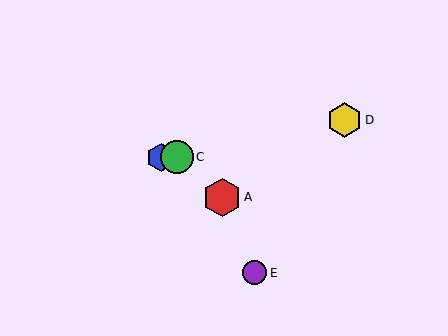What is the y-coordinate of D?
Object D is at y≈120.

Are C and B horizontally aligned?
Yes, both are at y≈157.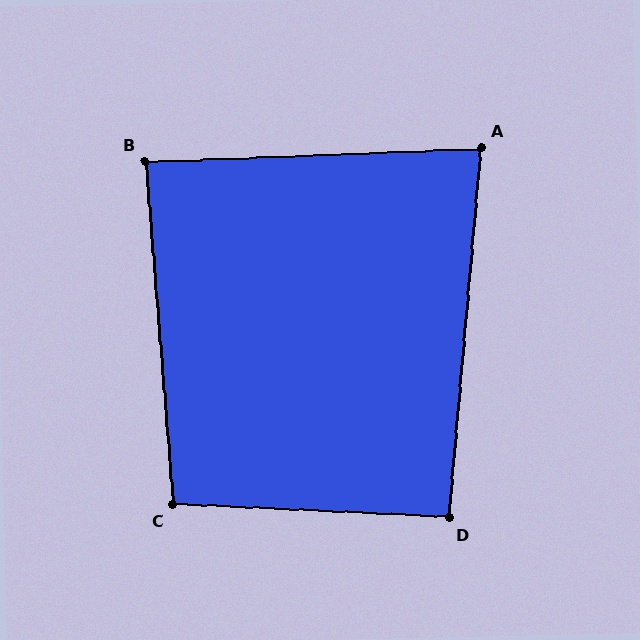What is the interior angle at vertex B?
Approximately 88 degrees (approximately right).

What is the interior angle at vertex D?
Approximately 92 degrees (approximately right).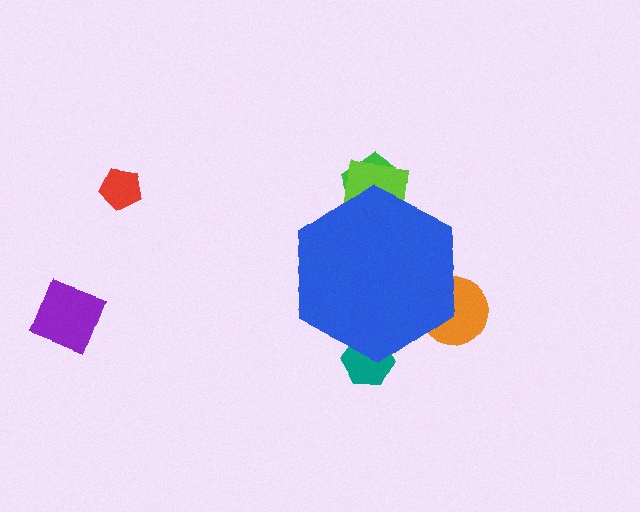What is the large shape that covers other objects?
A blue hexagon.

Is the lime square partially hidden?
Yes, the lime square is partially hidden behind the blue hexagon.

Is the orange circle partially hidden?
Yes, the orange circle is partially hidden behind the blue hexagon.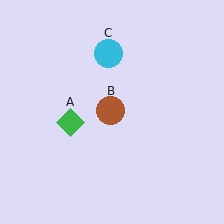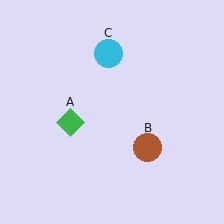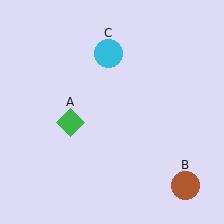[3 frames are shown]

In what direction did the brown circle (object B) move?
The brown circle (object B) moved down and to the right.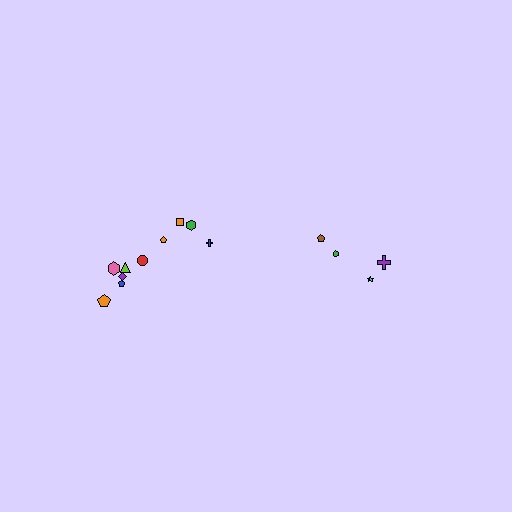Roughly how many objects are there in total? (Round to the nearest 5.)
Roughly 15 objects in total.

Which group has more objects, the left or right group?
The left group.